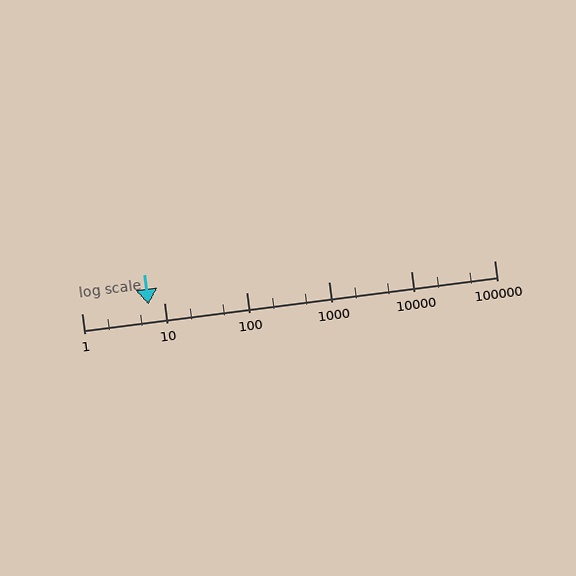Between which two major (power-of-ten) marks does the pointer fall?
The pointer is between 1 and 10.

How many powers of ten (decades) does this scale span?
The scale spans 5 decades, from 1 to 100000.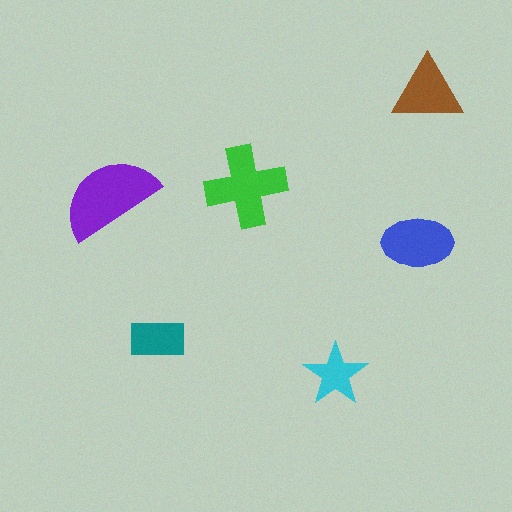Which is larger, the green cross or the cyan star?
The green cross.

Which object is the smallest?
The cyan star.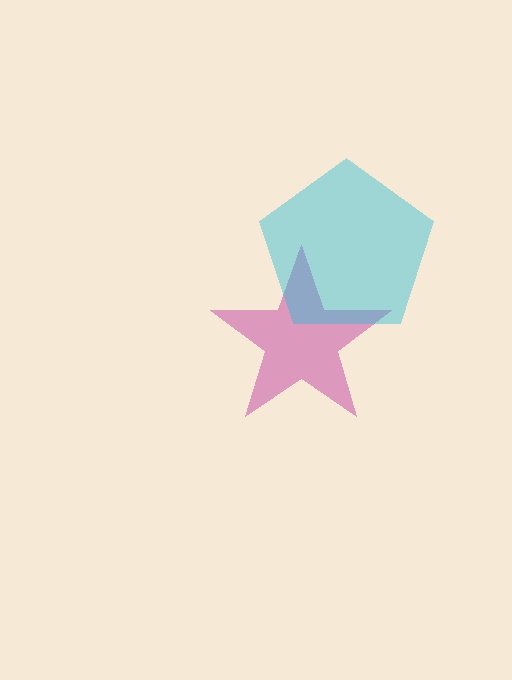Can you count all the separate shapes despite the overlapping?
Yes, there are 2 separate shapes.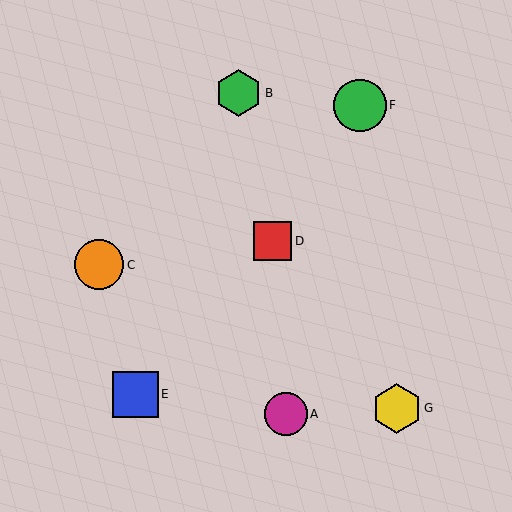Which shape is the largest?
The green circle (labeled F) is the largest.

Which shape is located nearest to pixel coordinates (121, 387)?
The blue square (labeled E) at (135, 394) is nearest to that location.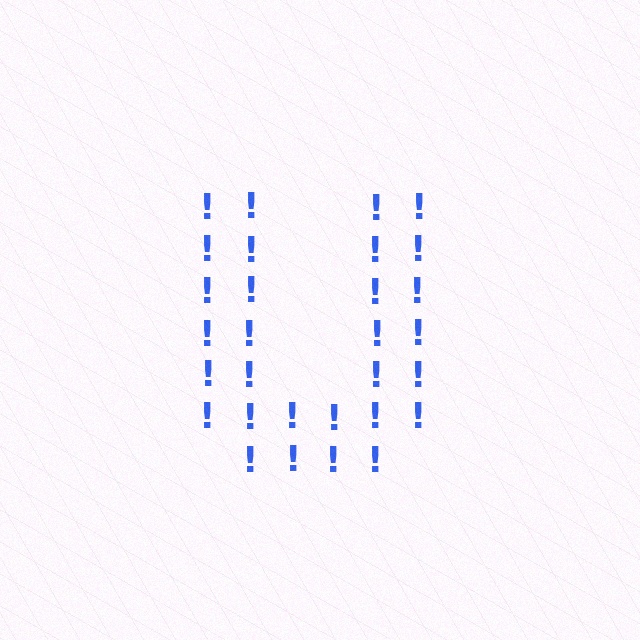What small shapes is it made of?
It is made of small exclamation marks.